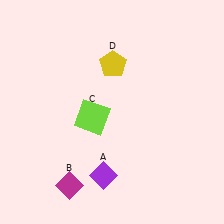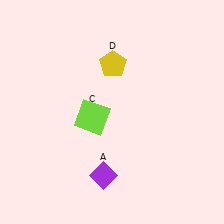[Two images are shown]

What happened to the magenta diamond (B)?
The magenta diamond (B) was removed in Image 2. It was in the bottom-left area of Image 1.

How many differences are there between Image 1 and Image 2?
There is 1 difference between the two images.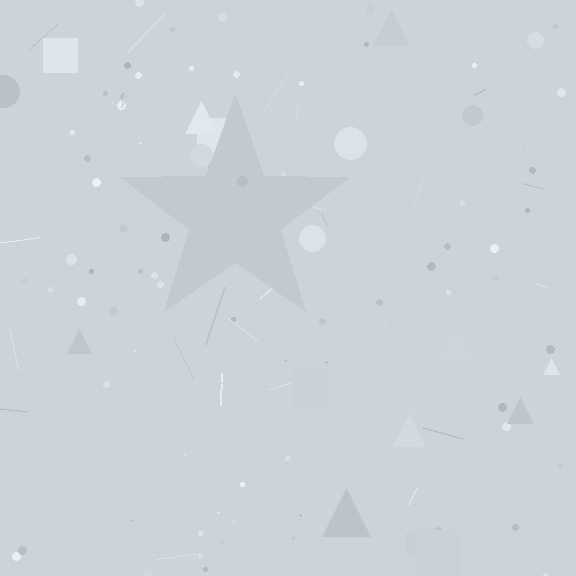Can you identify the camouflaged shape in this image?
The camouflaged shape is a star.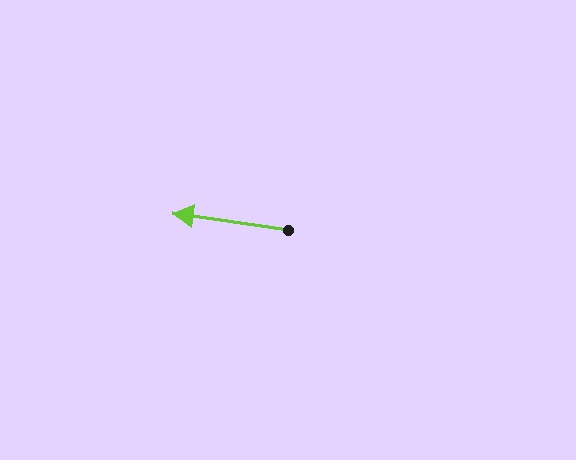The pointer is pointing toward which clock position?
Roughly 9 o'clock.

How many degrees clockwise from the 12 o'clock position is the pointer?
Approximately 278 degrees.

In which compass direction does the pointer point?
West.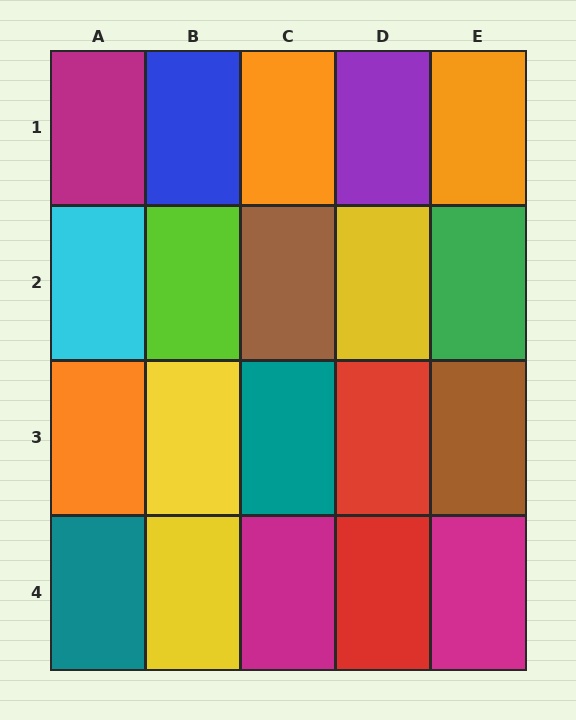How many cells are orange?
3 cells are orange.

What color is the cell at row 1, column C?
Orange.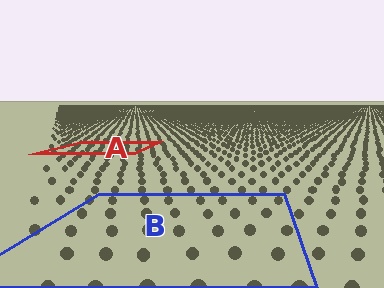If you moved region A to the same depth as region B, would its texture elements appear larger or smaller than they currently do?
They would appear larger. At a closer depth, the same texture elements are projected at a bigger on-screen size.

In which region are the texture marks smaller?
The texture marks are smaller in region A, because it is farther away.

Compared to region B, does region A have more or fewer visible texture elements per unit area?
Region A has more texture elements per unit area — they are packed more densely because it is farther away.